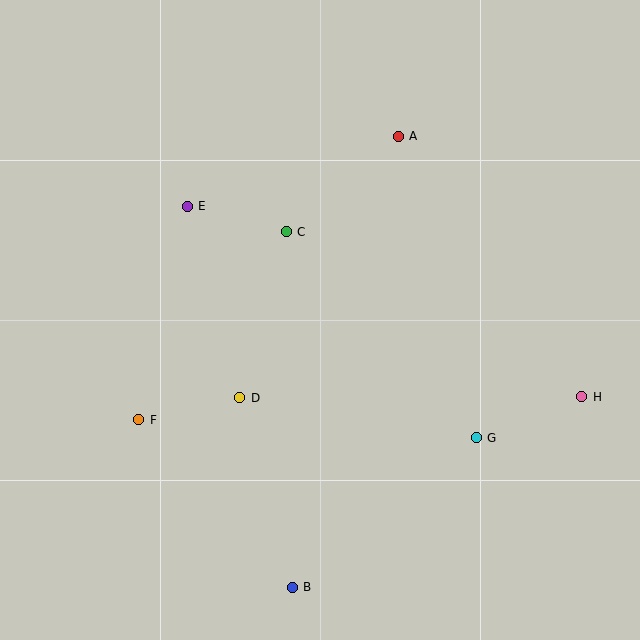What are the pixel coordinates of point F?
Point F is at (139, 420).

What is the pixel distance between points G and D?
The distance between G and D is 240 pixels.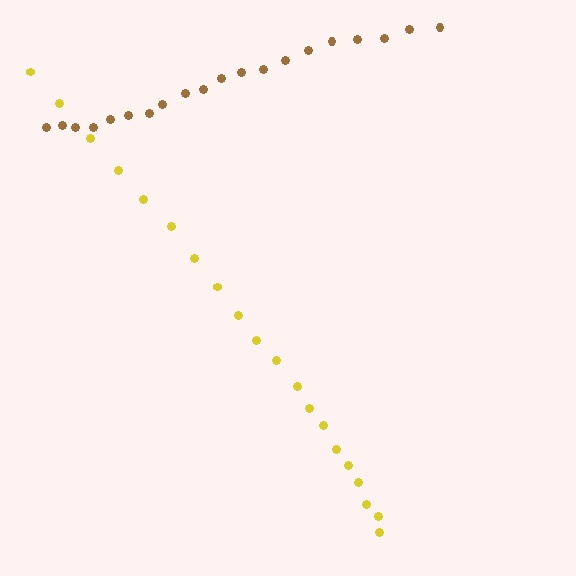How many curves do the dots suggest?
There are 2 distinct paths.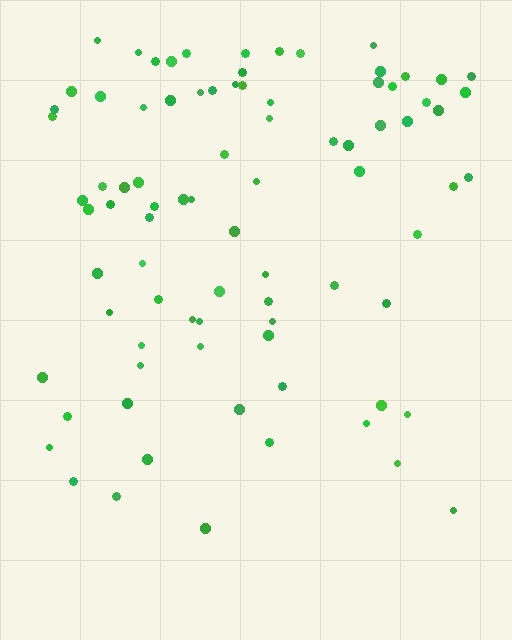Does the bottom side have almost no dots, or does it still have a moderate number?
Still a moderate number, just noticeably fewer than the top.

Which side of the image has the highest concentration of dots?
The top.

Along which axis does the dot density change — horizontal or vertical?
Vertical.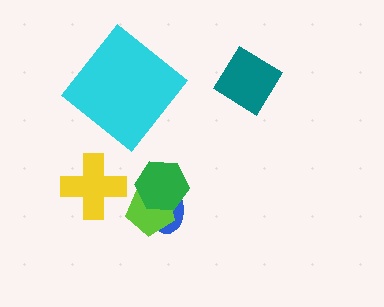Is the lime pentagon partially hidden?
Yes, it is partially covered by another shape.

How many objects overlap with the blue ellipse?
2 objects overlap with the blue ellipse.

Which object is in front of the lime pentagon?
The green hexagon is in front of the lime pentagon.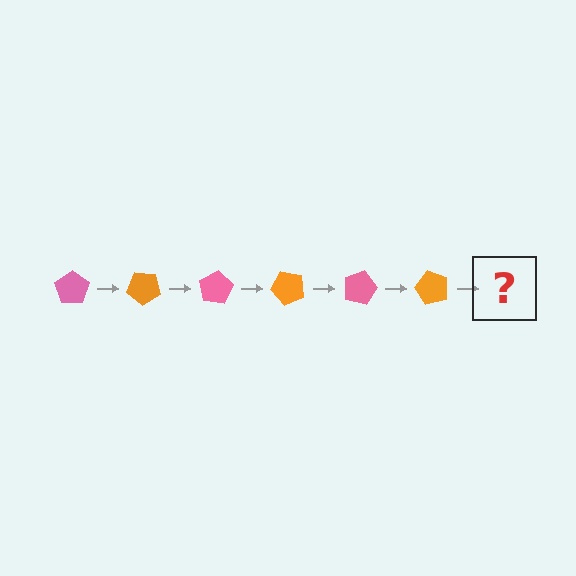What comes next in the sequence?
The next element should be a pink pentagon, rotated 240 degrees from the start.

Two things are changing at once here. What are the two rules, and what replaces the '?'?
The two rules are that it rotates 40 degrees each step and the color cycles through pink and orange. The '?' should be a pink pentagon, rotated 240 degrees from the start.